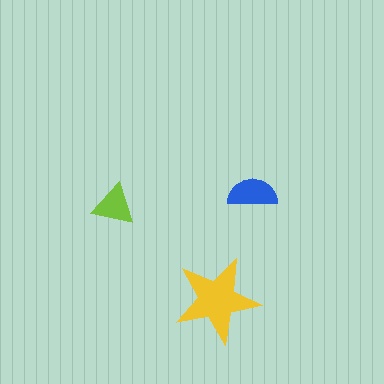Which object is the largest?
The yellow star.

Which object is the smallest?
The lime triangle.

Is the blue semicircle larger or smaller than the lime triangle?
Larger.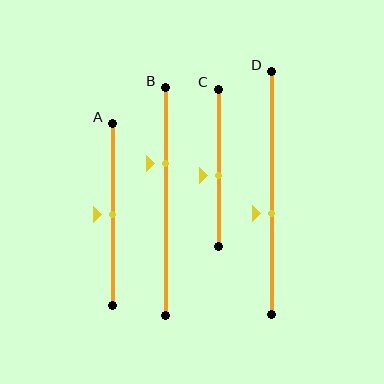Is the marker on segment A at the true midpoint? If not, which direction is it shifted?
Yes, the marker on segment A is at the true midpoint.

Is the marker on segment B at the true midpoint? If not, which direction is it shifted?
No, the marker on segment B is shifted upward by about 17% of the segment length.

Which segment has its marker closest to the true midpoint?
Segment A has its marker closest to the true midpoint.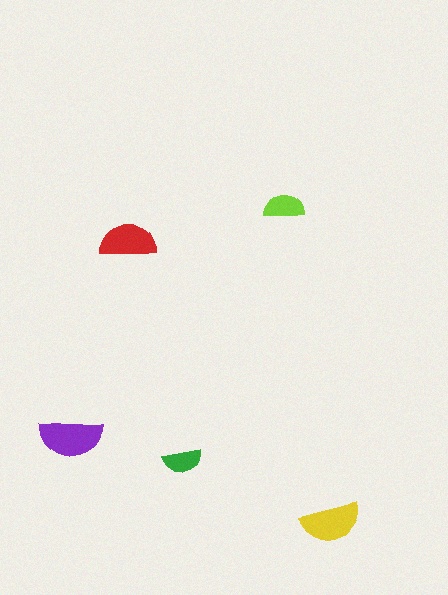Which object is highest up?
The lime semicircle is topmost.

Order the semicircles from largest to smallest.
the purple one, the yellow one, the red one, the lime one, the green one.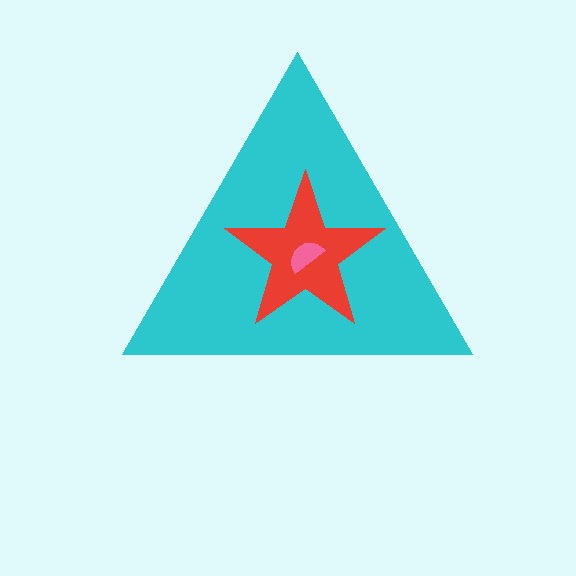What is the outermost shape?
The cyan triangle.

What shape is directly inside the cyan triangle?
The red star.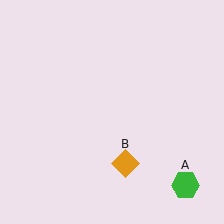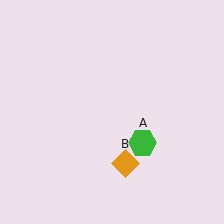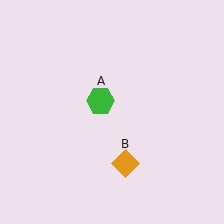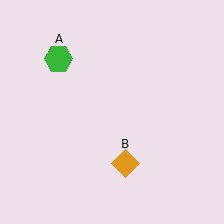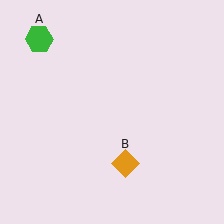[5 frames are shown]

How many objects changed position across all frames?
1 object changed position: green hexagon (object A).